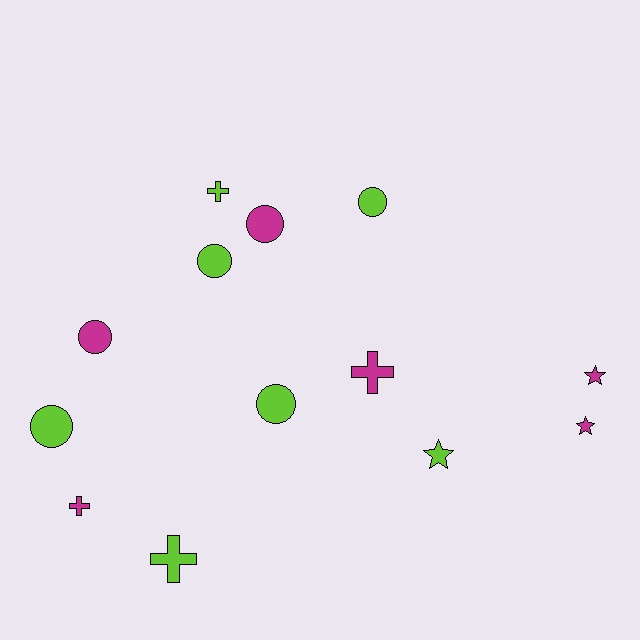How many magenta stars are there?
There are 2 magenta stars.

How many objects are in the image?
There are 13 objects.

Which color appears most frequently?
Lime, with 7 objects.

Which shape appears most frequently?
Circle, with 6 objects.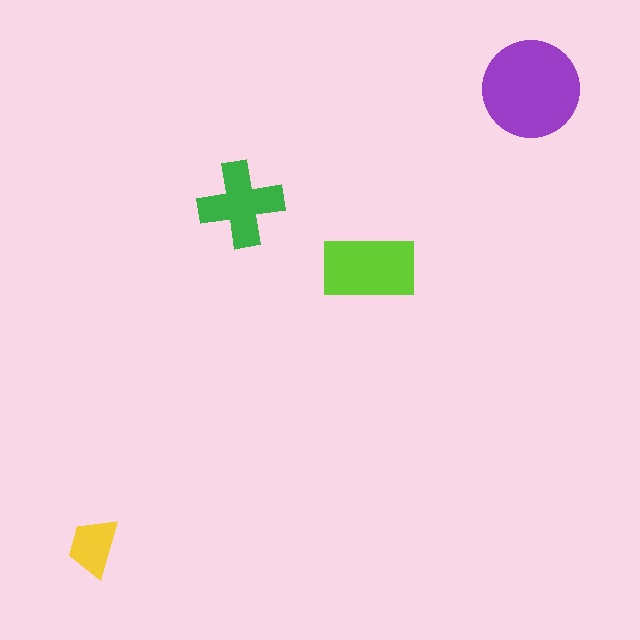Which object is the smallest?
The yellow trapezoid.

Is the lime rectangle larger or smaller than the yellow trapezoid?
Larger.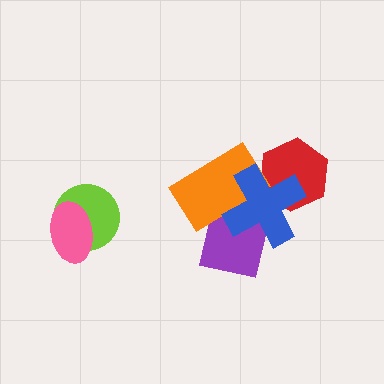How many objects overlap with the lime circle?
1 object overlaps with the lime circle.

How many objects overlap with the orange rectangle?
2 objects overlap with the orange rectangle.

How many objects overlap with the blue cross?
3 objects overlap with the blue cross.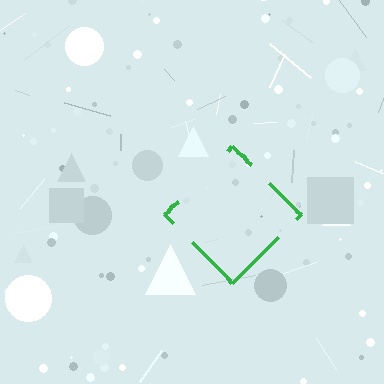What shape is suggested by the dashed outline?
The dashed outline suggests a diamond.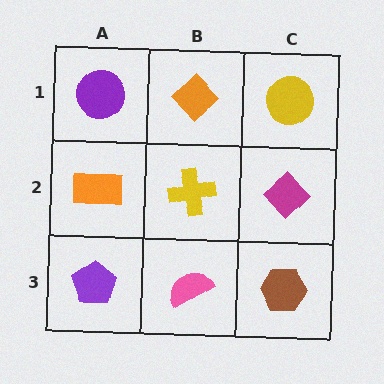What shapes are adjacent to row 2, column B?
An orange diamond (row 1, column B), a pink semicircle (row 3, column B), an orange rectangle (row 2, column A), a magenta diamond (row 2, column C).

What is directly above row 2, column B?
An orange diamond.